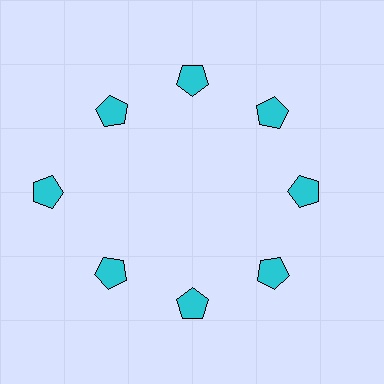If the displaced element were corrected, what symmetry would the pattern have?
It would have 8-fold rotational symmetry — the pattern would map onto itself every 45 degrees.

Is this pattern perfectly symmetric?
No. The 8 cyan pentagons are arranged in a ring, but one element near the 9 o'clock position is pushed outward from the center, breaking the 8-fold rotational symmetry.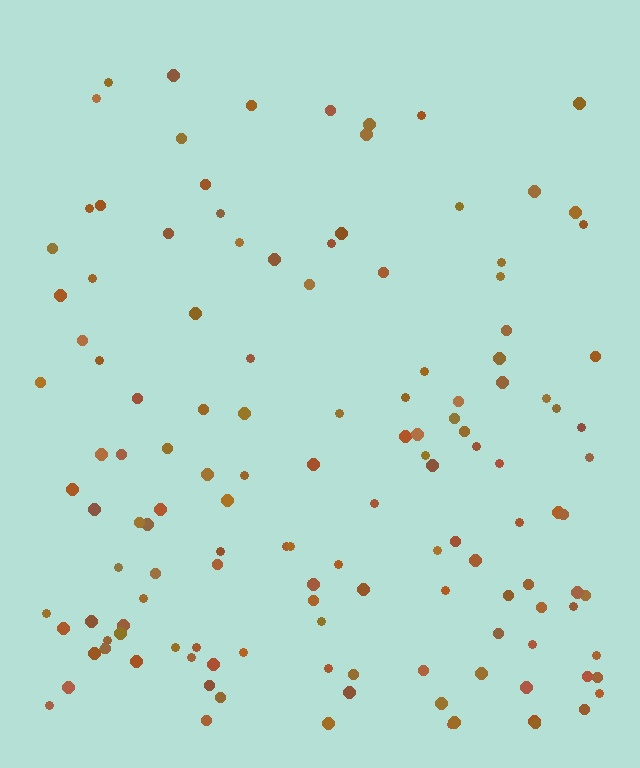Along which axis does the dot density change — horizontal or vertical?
Vertical.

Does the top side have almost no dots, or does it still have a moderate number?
Still a moderate number, just noticeably fewer than the bottom.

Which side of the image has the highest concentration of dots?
The bottom.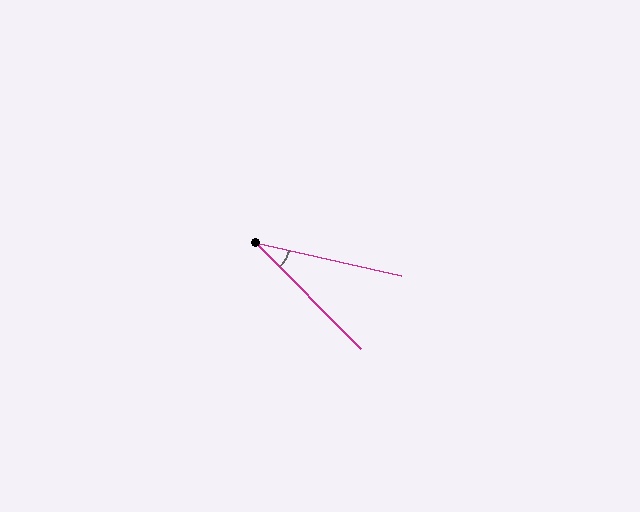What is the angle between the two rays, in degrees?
Approximately 33 degrees.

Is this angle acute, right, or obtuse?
It is acute.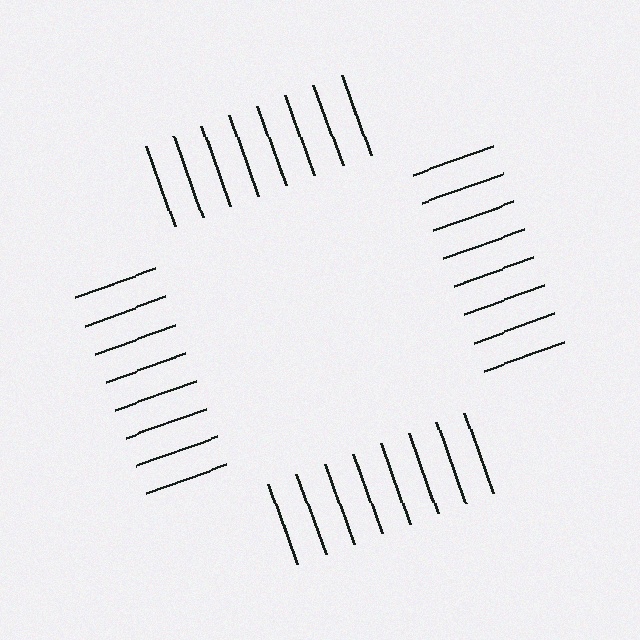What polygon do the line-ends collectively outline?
An illusory square — the line segments terminate on its edges but no continuous stroke is drawn.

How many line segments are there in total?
32 — 8 along each of the 4 edges.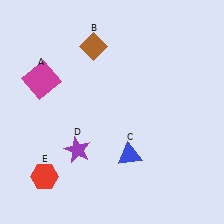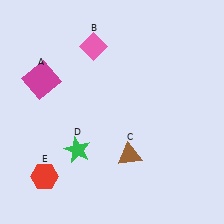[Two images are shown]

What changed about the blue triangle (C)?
In Image 1, C is blue. In Image 2, it changed to brown.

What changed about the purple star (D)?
In Image 1, D is purple. In Image 2, it changed to green.